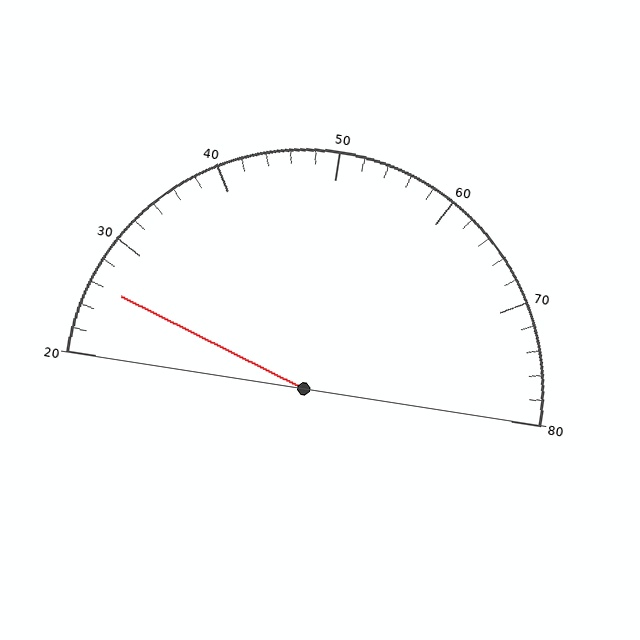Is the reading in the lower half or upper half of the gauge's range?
The reading is in the lower half of the range (20 to 80).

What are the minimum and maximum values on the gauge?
The gauge ranges from 20 to 80.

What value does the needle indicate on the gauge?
The needle indicates approximately 26.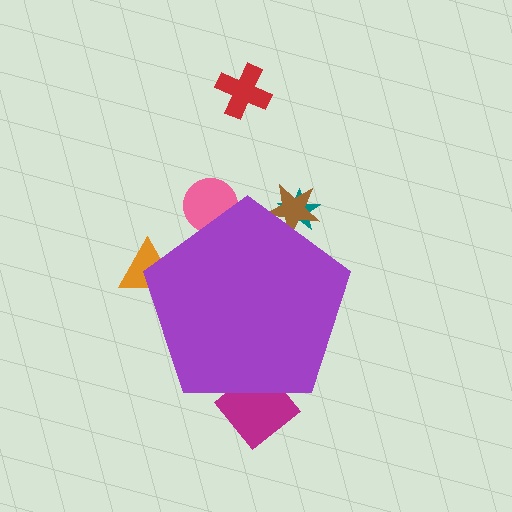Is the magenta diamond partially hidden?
Yes, the magenta diamond is partially hidden behind the purple pentagon.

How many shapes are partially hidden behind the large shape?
5 shapes are partially hidden.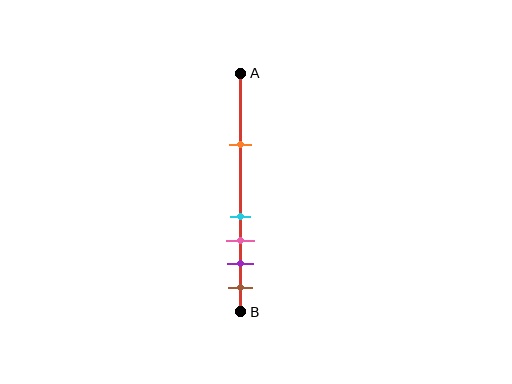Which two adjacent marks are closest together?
The cyan and pink marks are the closest adjacent pair.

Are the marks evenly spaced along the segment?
No, the marks are not evenly spaced.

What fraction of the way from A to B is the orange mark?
The orange mark is approximately 30% (0.3) of the way from A to B.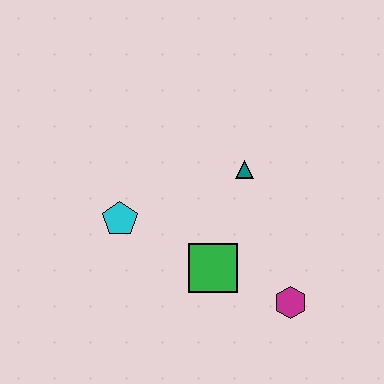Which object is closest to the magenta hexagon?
The green square is closest to the magenta hexagon.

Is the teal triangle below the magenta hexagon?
No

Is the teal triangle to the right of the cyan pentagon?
Yes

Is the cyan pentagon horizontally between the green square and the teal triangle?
No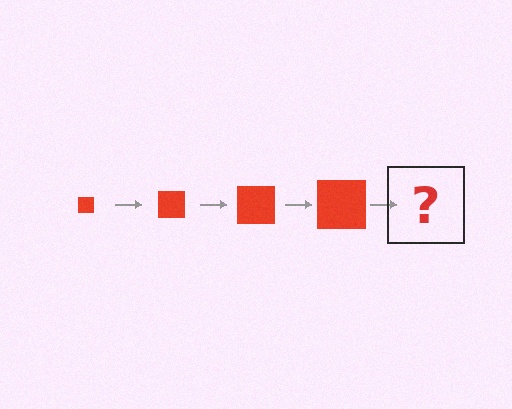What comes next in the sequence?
The next element should be a red square, larger than the previous one.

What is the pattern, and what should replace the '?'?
The pattern is that the square gets progressively larger each step. The '?' should be a red square, larger than the previous one.